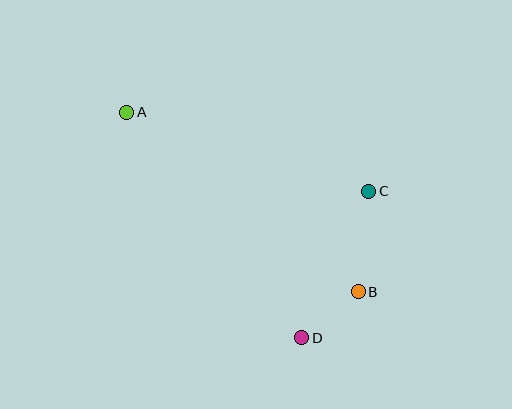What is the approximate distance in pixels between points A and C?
The distance between A and C is approximately 255 pixels.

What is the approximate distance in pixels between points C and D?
The distance between C and D is approximately 161 pixels.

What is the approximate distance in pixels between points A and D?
The distance between A and D is approximately 286 pixels.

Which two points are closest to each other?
Points B and D are closest to each other.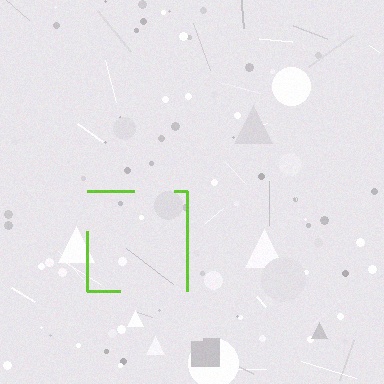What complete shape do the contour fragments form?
The contour fragments form a square.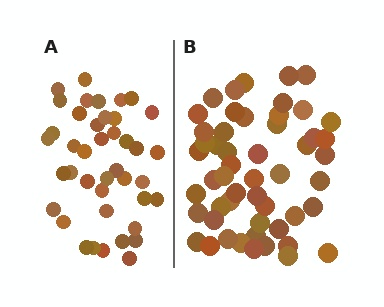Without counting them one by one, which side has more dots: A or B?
Region B (the right region) has more dots.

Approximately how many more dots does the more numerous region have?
Region B has roughly 12 or so more dots than region A.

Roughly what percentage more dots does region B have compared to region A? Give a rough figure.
About 25% more.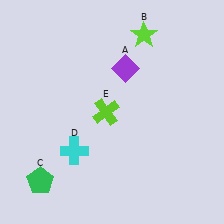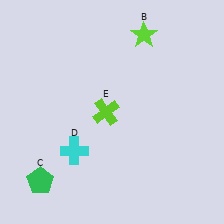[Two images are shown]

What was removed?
The purple diamond (A) was removed in Image 2.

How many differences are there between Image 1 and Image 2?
There is 1 difference between the two images.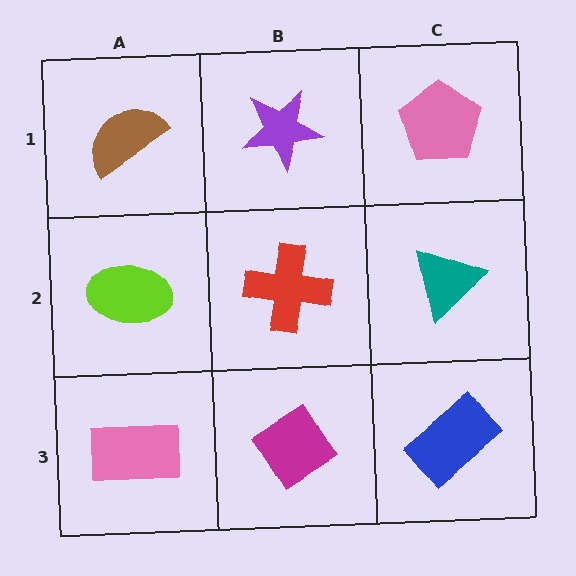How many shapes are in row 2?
3 shapes.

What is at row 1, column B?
A purple star.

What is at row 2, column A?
A lime ellipse.